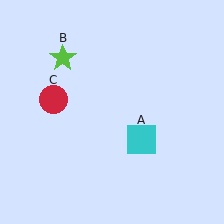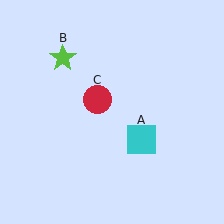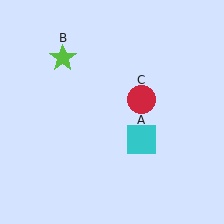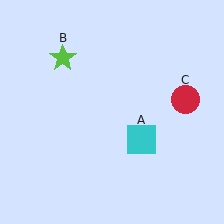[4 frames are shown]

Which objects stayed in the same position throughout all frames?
Cyan square (object A) and lime star (object B) remained stationary.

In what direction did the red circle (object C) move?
The red circle (object C) moved right.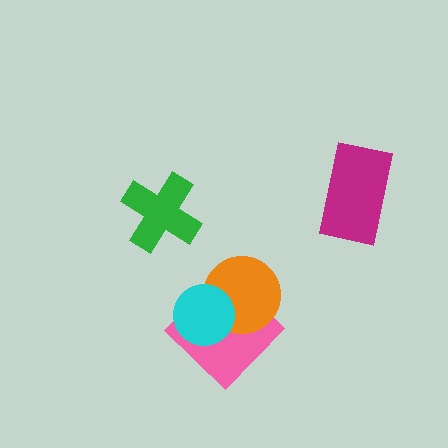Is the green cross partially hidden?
No, no other shape covers it.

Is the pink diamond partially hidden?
Yes, it is partially covered by another shape.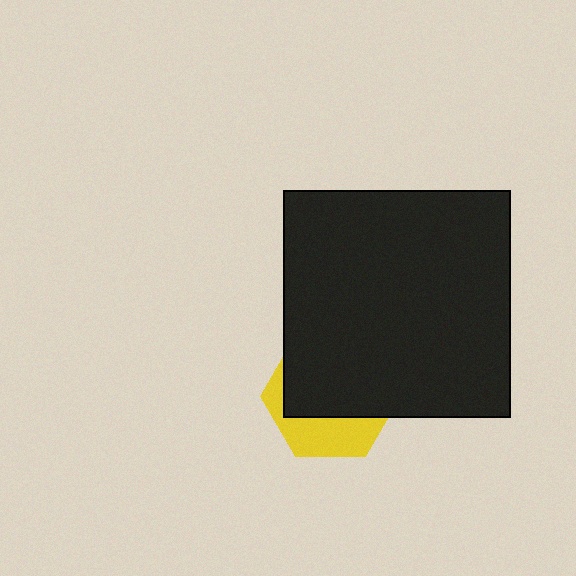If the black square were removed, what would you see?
You would see the complete yellow hexagon.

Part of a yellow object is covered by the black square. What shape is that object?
It is a hexagon.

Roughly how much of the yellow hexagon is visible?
A small part of it is visible (roughly 35%).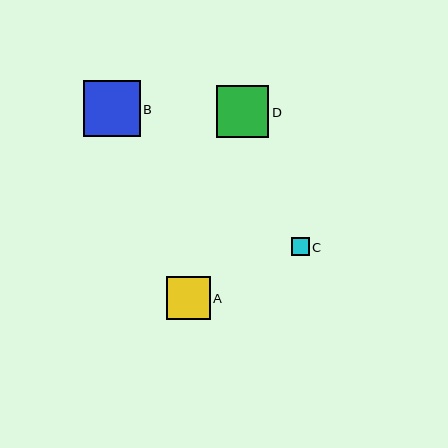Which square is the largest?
Square B is the largest with a size of approximately 56 pixels.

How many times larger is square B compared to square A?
Square B is approximately 1.3 times the size of square A.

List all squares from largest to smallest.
From largest to smallest: B, D, A, C.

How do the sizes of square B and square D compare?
Square B and square D are approximately the same size.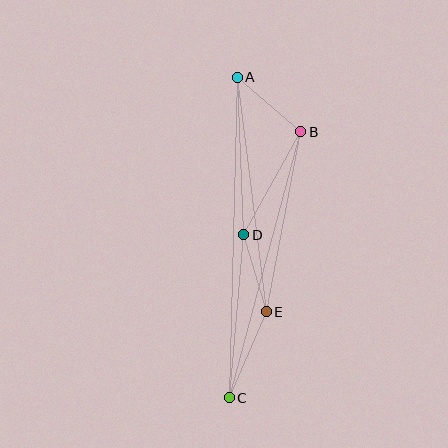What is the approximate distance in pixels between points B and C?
The distance between B and C is approximately 275 pixels.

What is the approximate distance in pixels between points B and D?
The distance between B and D is approximately 118 pixels.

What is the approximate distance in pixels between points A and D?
The distance between A and D is approximately 158 pixels.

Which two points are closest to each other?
Points D and E are closest to each other.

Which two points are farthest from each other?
Points A and C are farthest from each other.